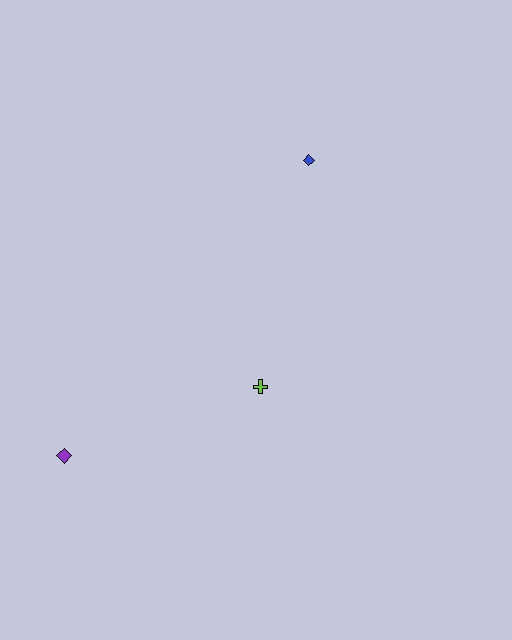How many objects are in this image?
There are 3 objects.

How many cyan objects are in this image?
There are no cyan objects.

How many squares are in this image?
There are no squares.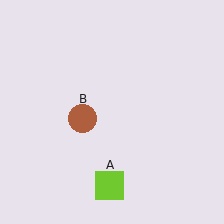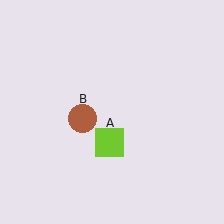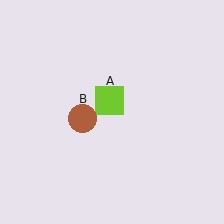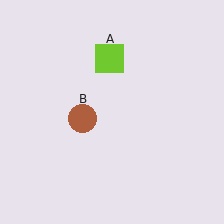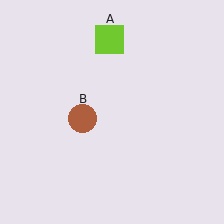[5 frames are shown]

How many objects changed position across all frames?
1 object changed position: lime square (object A).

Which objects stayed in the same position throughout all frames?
Brown circle (object B) remained stationary.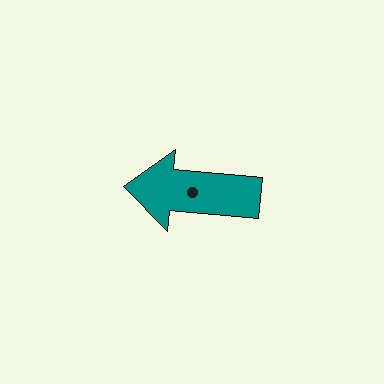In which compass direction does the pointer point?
West.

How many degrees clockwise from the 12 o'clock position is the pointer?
Approximately 275 degrees.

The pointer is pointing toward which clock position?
Roughly 9 o'clock.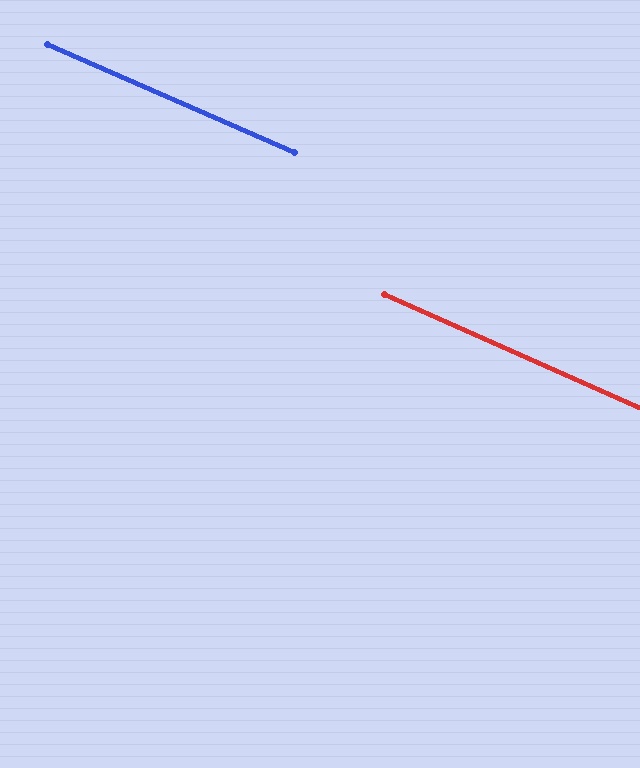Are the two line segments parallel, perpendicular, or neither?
Parallel — their directions differ by only 0.4°.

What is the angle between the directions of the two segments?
Approximately 0 degrees.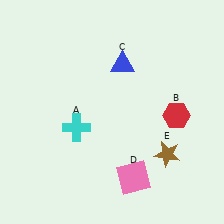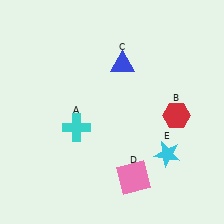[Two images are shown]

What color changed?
The star (E) changed from brown in Image 1 to cyan in Image 2.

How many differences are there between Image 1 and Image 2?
There is 1 difference between the two images.